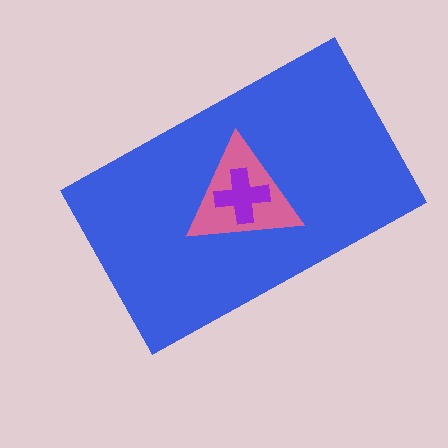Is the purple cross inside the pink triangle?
Yes.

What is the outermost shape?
The blue rectangle.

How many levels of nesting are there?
3.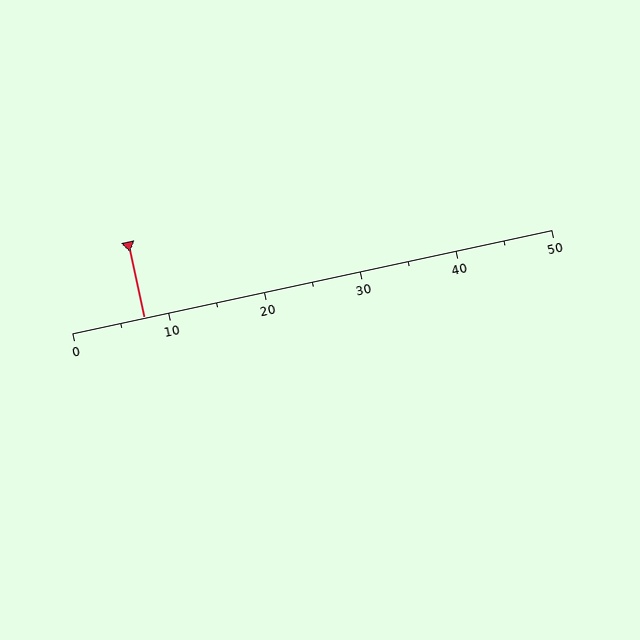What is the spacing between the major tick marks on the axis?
The major ticks are spaced 10 apart.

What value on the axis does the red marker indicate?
The marker indicates approximately 7.5.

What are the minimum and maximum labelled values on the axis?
The axis runs from 0 to 50.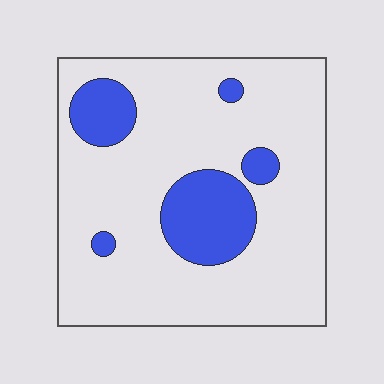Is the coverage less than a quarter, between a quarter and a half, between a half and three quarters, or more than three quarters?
Less than a quarter.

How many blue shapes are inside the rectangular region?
5.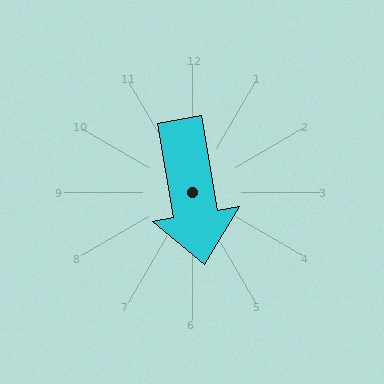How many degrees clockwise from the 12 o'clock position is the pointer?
Approximately 170 degrees.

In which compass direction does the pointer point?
South.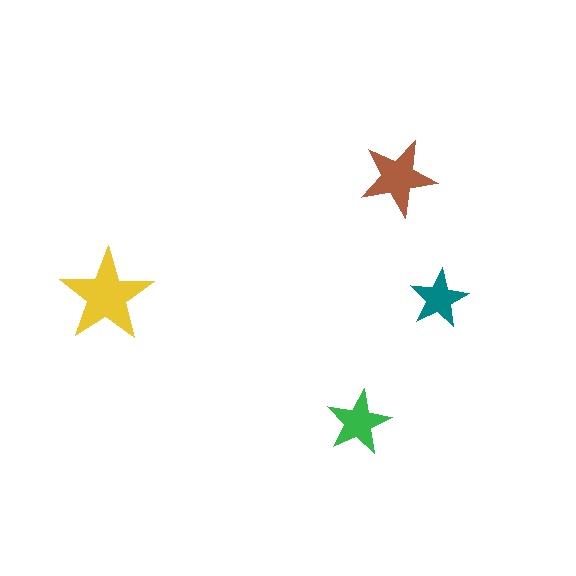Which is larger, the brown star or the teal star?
The brown one.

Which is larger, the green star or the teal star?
The green one.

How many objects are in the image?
There are 4 objects in the image.